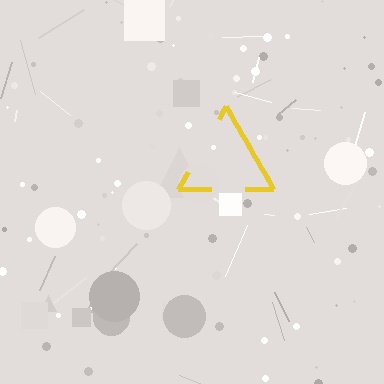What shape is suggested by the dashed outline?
The dashed outline suggests a triangle.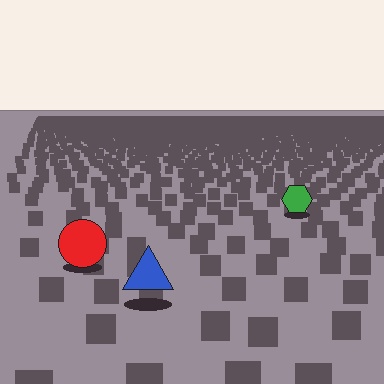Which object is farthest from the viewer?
The green hexagon is farthest from the viewer. It appears smaller and the ground texture around it is denser.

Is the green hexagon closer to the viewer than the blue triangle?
No. The blue triangle is closer — you can tell from the texture gradient: the ground texture is coarser near it.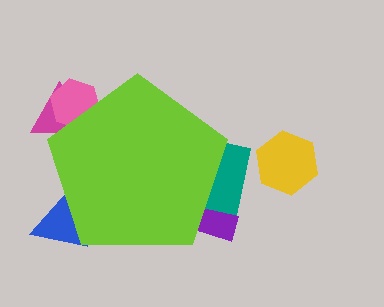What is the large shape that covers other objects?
A lime pentagon.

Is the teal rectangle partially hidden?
Yes, the teal rectangle is partially hidden behind the lime pentagon.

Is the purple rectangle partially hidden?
Yes, the purple rectangle is partially hidden behind the lime pentagon.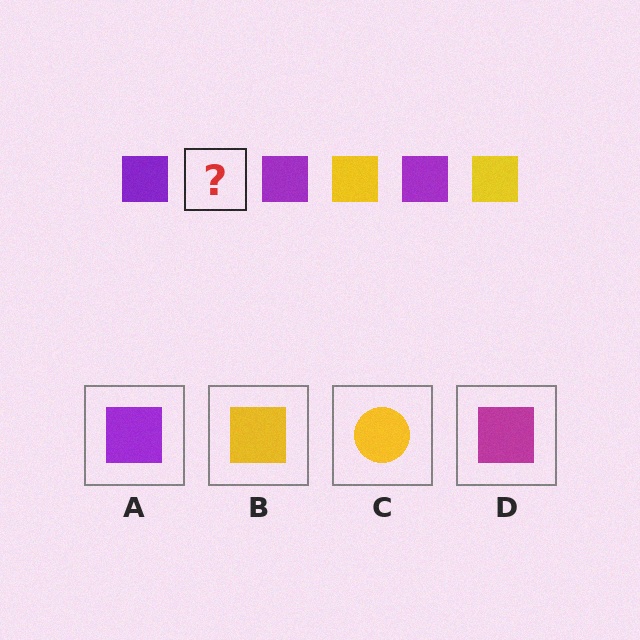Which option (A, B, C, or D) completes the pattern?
B.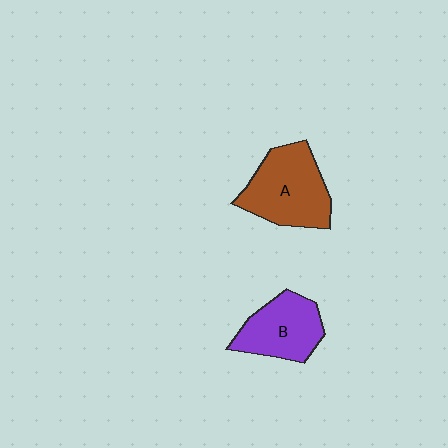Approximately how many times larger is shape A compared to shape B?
Approximately 1.3 times.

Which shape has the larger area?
Shape A (brown).